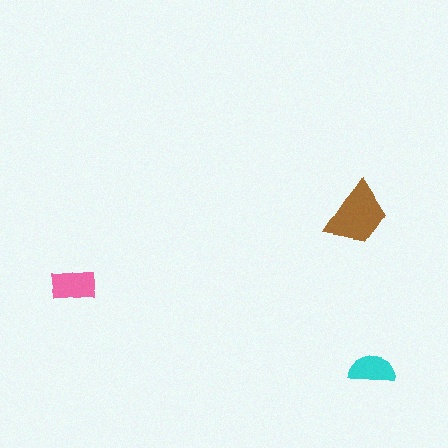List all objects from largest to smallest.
The brown trapezoid, the pink rectangle, the cyan semicircle.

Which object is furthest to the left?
The pink rectangle is leftmost.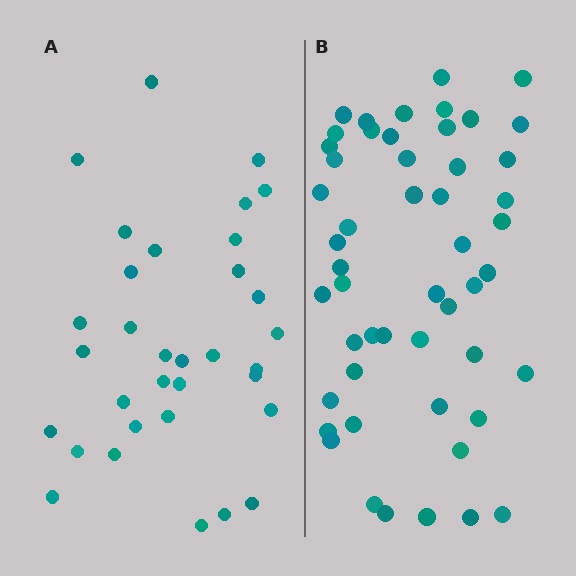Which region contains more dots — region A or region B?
Region B (the right region) has more dots.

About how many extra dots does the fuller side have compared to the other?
Region B has approximately 20 more dots than region A.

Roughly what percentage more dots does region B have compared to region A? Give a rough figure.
About 55% more.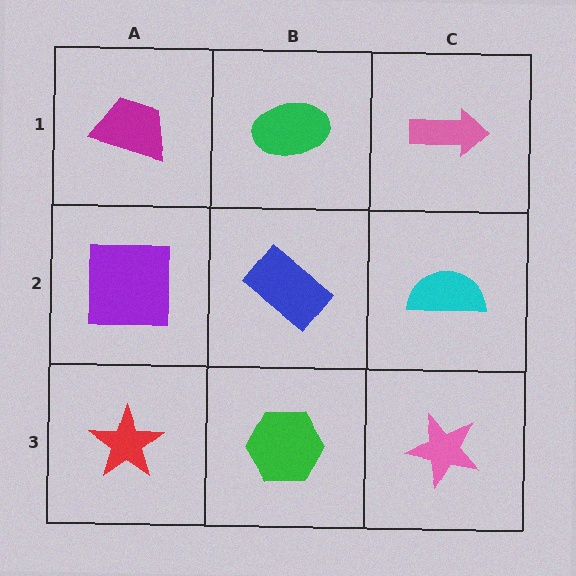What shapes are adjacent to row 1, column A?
A purple square (row 2, column A), a green ellipse (row 1, column B).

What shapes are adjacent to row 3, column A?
A purple square (row 2, column A), a green hexagon (row 3, column B).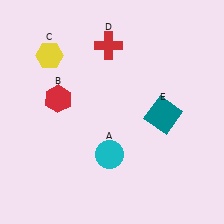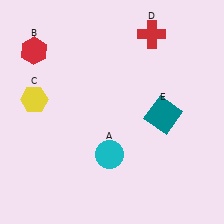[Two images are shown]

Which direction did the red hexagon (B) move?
The red hexagon (B) moved up.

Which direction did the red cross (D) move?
The red cross (D) moved right.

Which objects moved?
The objects that moved are: the red hexagon (B), the yellow hexagon (C), the red cross (D).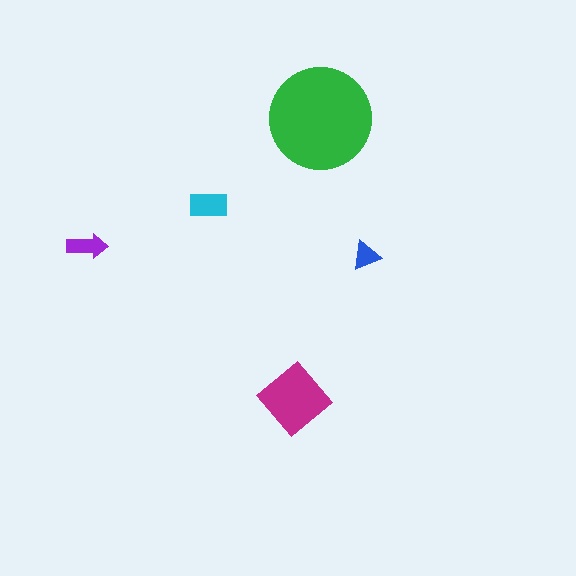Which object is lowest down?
The magenta diamond is bottommost.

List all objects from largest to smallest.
The green circle, the magenta diamond, the cyan rectangle, the purple arrow, the blue triangle.